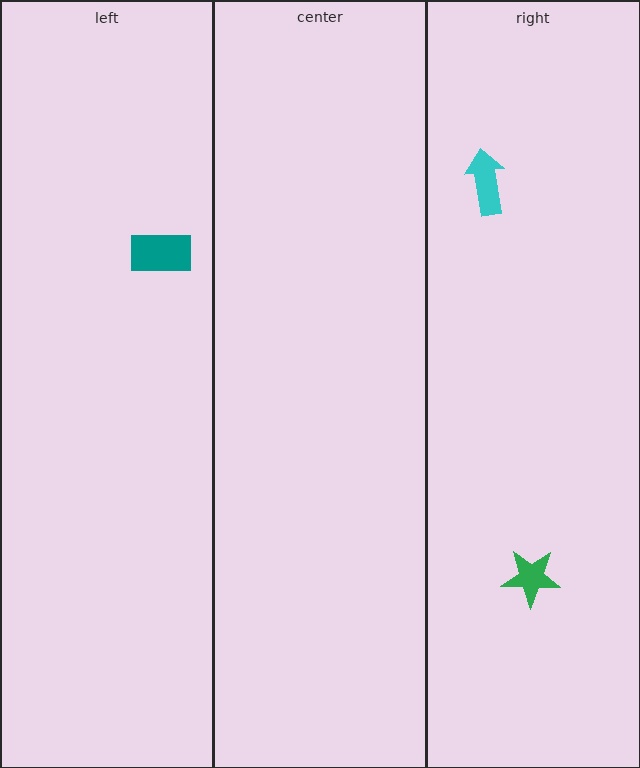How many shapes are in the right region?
2.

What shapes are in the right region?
The cyan arrow, the green star.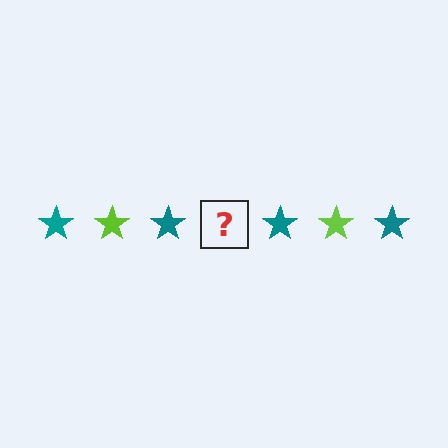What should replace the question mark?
The question mark should be replaced with a lime star.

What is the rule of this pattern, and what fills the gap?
The rule is that the pattern cycles through teal, lime stars. The gap should be filled with a lime star.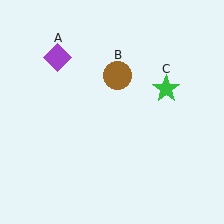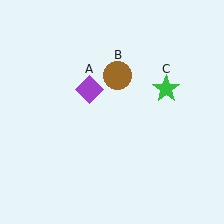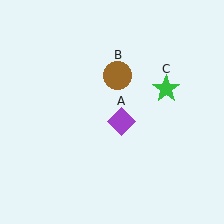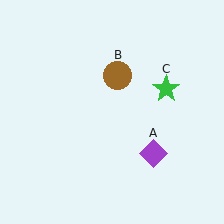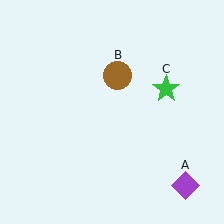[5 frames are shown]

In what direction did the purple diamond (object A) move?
The purple diamond (object A) moved down and to the right.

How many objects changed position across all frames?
1 object changed position: purple diamond (object A).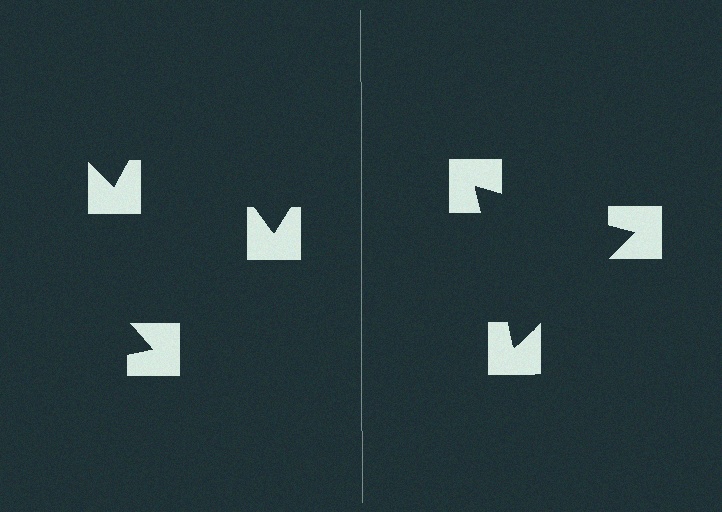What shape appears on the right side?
An illusory triangle.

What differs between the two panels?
The notched squares are positioned identically on both sides; only the wedge orientations differ. On the right they align to a triangle; on the left they are misaligned.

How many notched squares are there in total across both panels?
6 — 3 on each side.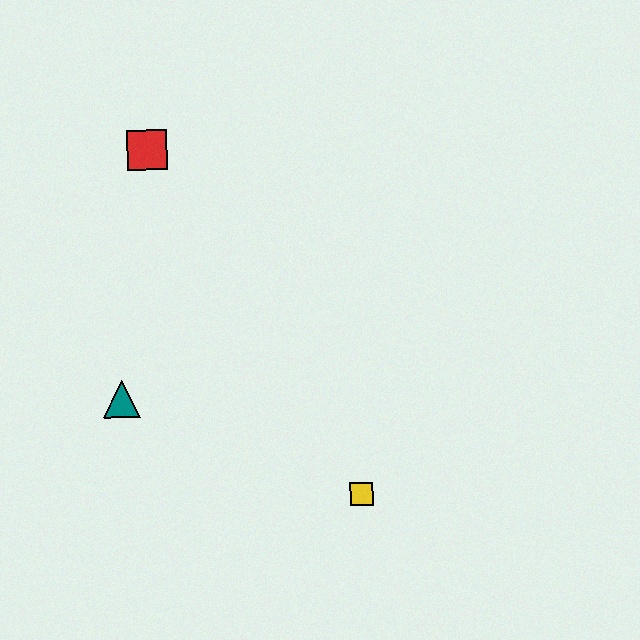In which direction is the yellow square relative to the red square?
The yellow square is below the red square.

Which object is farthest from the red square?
The yellow square is farthest from the red square.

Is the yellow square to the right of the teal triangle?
Yes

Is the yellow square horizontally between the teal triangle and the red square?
No